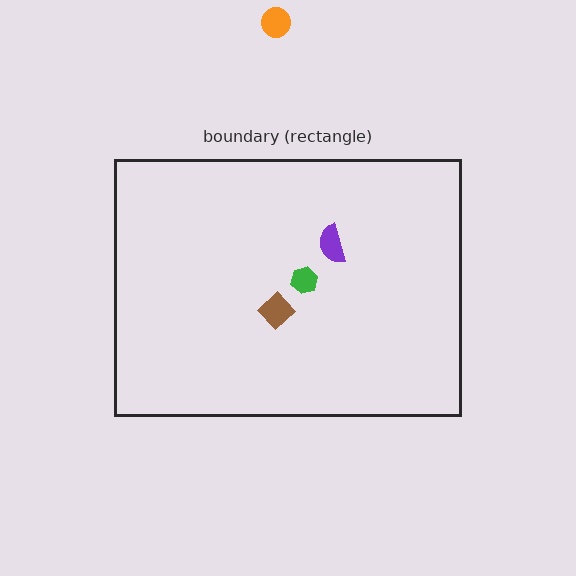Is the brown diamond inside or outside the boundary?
Inside.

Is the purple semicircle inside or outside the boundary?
Inside.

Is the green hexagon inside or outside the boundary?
Inside.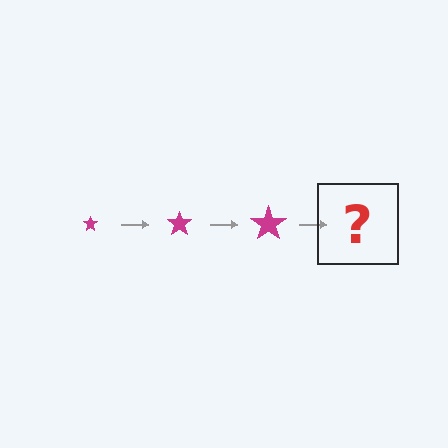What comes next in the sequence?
The next element should be a magenta star, larger than the previous one.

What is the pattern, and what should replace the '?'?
The pattern is that the star gets progressively larger each step. The '?' should be a magenta star, larger than the previous one.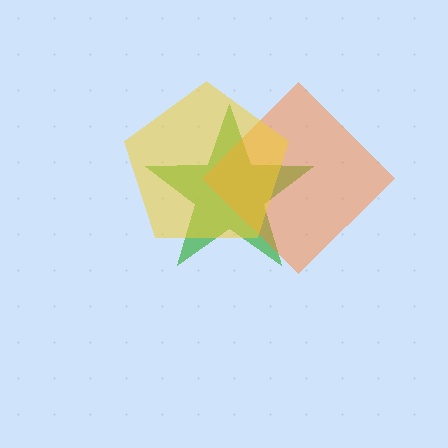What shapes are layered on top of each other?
The layered shapes are: a green star, an orange diamond, a yellow pentagon.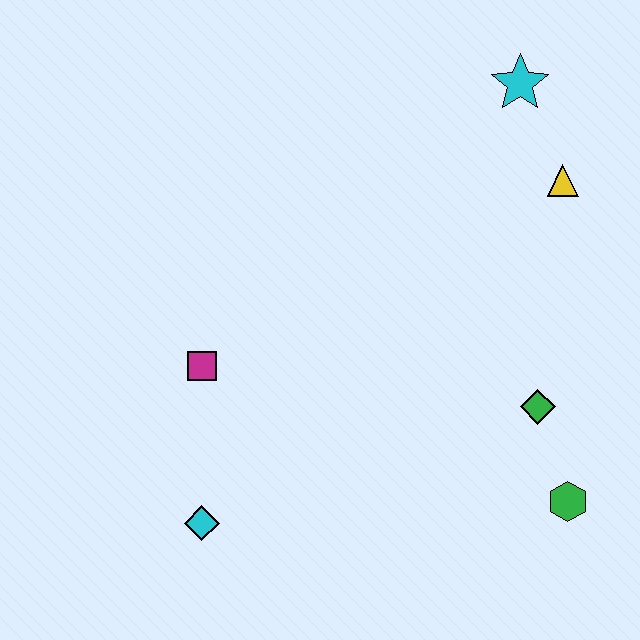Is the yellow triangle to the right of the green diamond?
Yes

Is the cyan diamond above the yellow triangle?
No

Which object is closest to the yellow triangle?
The cyan star is closest to the yellow triangle.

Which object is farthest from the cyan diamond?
The cyan star is farthest from the cyan diamond.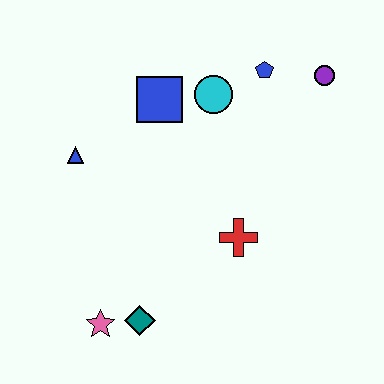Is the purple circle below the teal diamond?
No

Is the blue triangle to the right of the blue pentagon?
No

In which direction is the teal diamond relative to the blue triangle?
The teal diamond is below the blue triangle.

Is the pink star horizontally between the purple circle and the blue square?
No